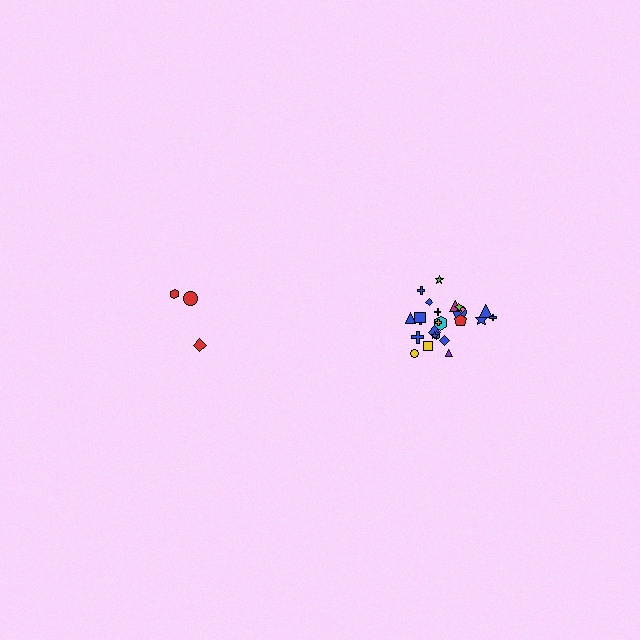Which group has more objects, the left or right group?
The right group.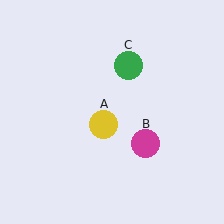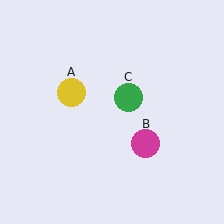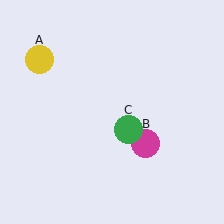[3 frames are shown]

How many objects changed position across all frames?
2 objects changed position: yellow circle (object A), green circle (object C).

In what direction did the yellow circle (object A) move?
The yellow circle (object A) moved up and to the left.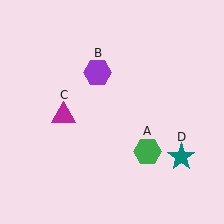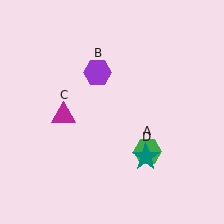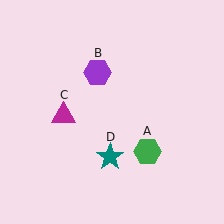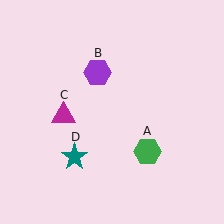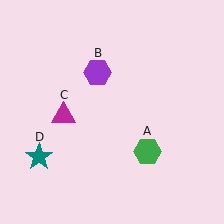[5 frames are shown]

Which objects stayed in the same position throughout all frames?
Green hexagon (object A) and purple hexagon (object B) and magenta triangle (object C) remained stationary.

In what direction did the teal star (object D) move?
The teal star (object D) moved left.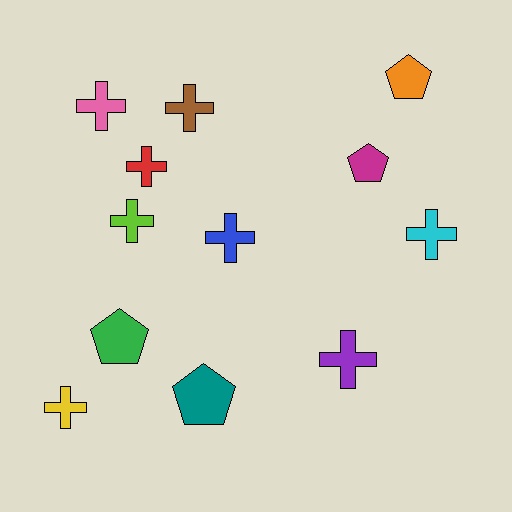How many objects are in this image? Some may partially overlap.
There are 12 objects.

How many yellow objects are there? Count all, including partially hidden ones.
There is 1 yellow object.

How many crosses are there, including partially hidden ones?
There are 8 crosses.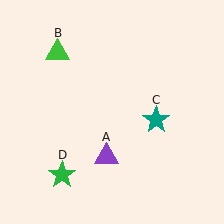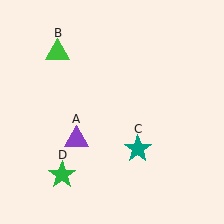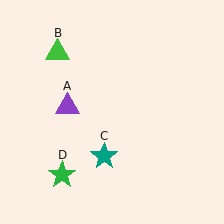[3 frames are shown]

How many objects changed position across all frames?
2 objects changed position: purple triangle (object A), teal star (object C).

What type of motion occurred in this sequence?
The purple triangle (object A), teal star (object C) rotated clockwise around the center of the scene.